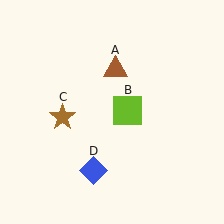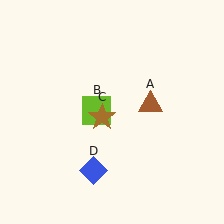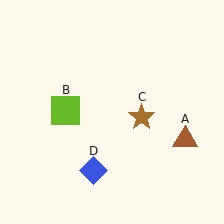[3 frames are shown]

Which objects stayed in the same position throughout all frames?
Blue diamond (object D) remained stationary.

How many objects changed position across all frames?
3 objects changed position: brown triangle (object A), lime square (object B), brown star (object C).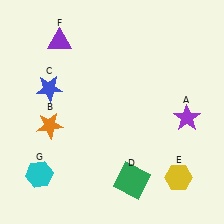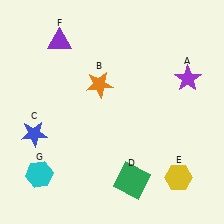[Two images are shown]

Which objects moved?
The objects that moved are: the purple star (A), the orange star (B), the blue star (C).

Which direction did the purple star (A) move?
The purple star (A) moved up.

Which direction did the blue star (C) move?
The blue star (C) moved down.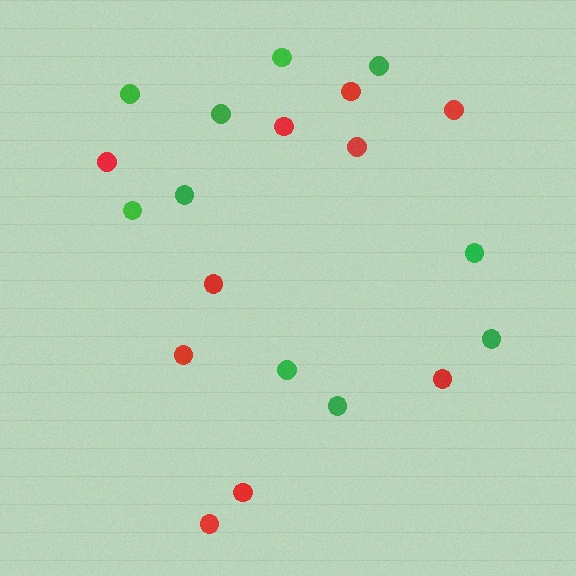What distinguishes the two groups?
There are 2 groups: one group of green circles (10) and one group of red circles (10).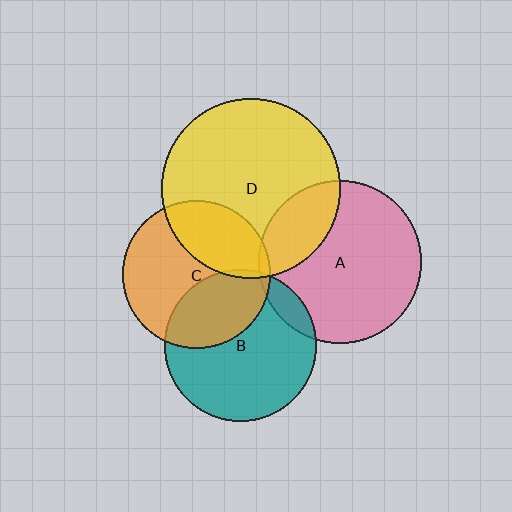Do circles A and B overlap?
Yes.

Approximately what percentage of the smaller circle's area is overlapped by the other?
Approximately 10%.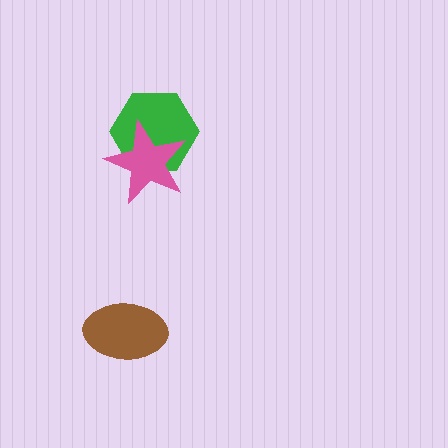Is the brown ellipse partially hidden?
No, no other shape covers it.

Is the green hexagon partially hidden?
Yes, it is partially covered by another shape.